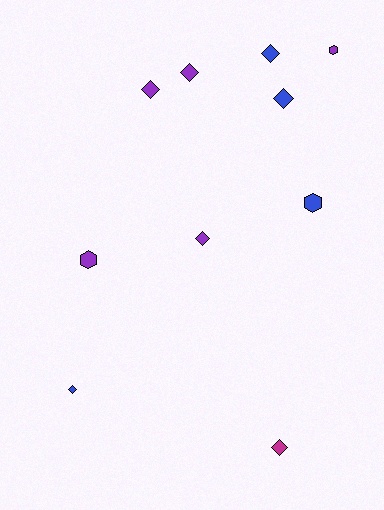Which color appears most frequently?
Purple, with 5 objects.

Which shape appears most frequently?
Diamond, with 7 objects.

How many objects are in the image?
There are 10 objects.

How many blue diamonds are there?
There are 3 blue diamonds.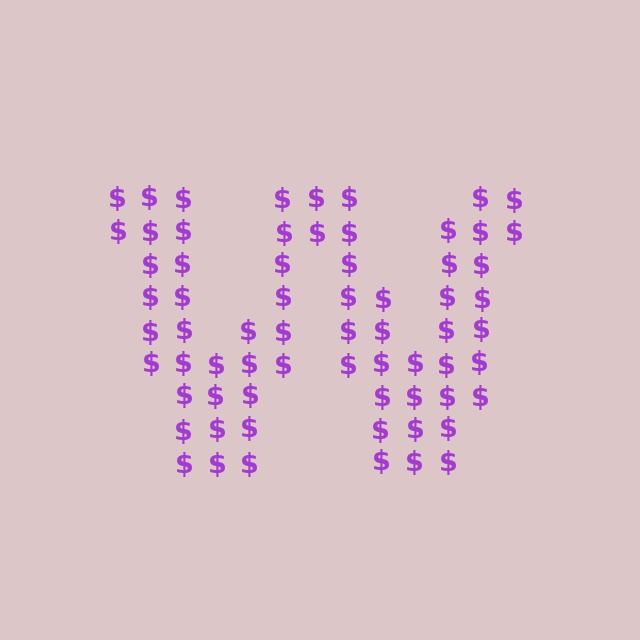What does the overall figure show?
The overall figure shows the letter W.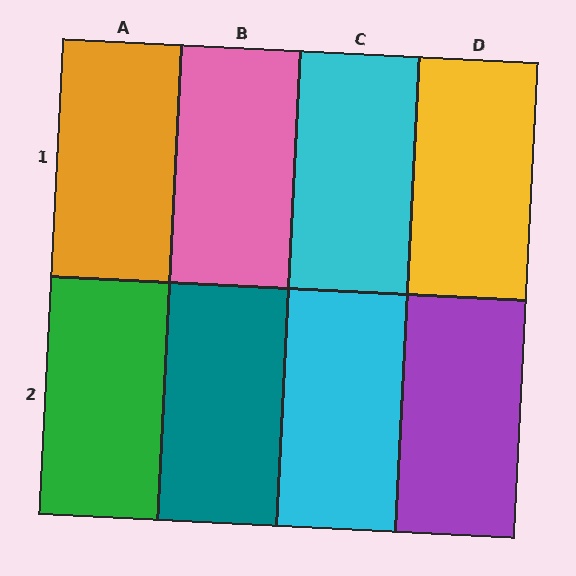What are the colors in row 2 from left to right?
Green, teal, cyan, purple.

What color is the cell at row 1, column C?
Cyan.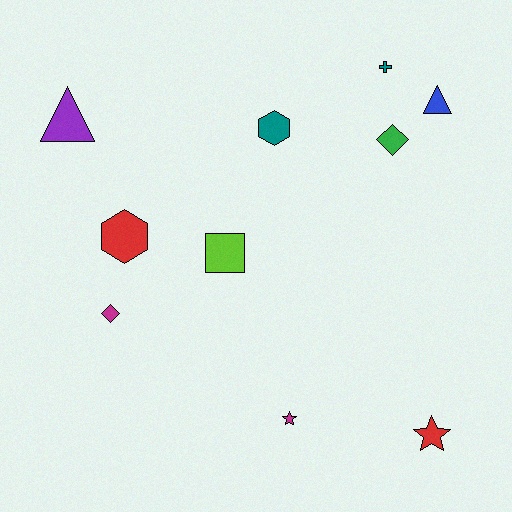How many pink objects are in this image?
There are no pink objects.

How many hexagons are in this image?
There are 2 hexagons.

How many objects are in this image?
There are 10 objects.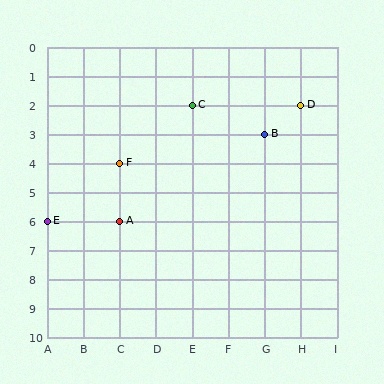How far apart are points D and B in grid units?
Points D and B are 1 column and 1 row apart (about 1.4 grid units diagonally).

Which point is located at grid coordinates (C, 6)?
Point A is at (C, 6).